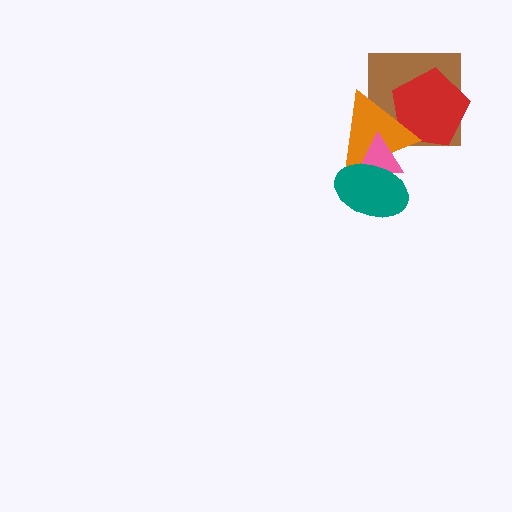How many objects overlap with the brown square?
2 objects overlap with the brown square.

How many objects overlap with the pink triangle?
2 objects overlap with the pink triangle.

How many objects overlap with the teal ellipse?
2 objects overlap with the teal ellipse.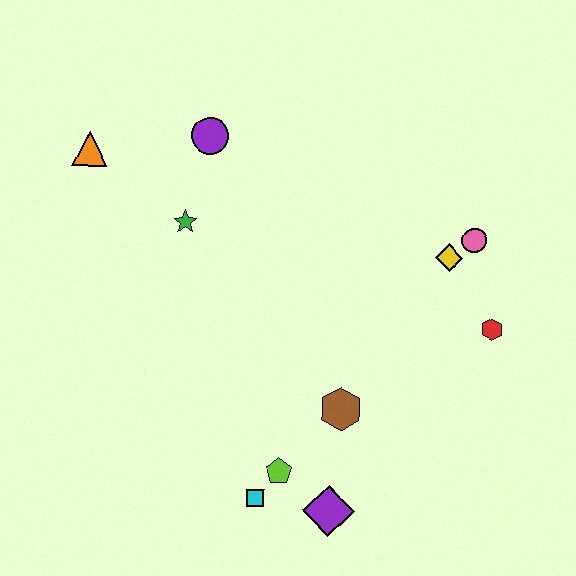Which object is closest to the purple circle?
The green star is closest to the purple circle.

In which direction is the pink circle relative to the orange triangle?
The pink circle is to the right of the orange triangle.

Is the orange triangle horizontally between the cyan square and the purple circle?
No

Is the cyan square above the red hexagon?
No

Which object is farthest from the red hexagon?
The orange triangle is farthest from the red hexagon.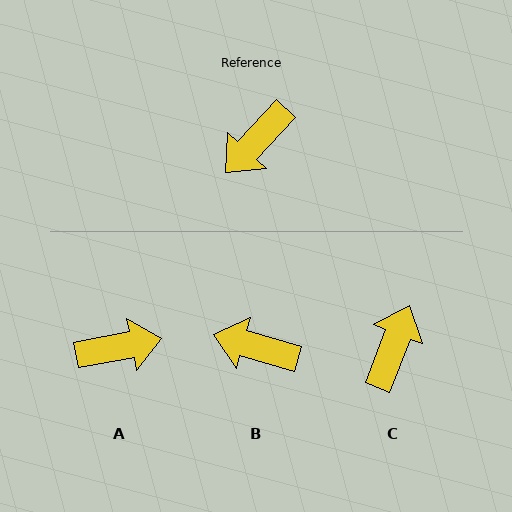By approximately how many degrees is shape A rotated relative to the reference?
Approximately 144 degrees counter-clockwise.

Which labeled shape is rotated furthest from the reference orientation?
C, about 158 degrees away.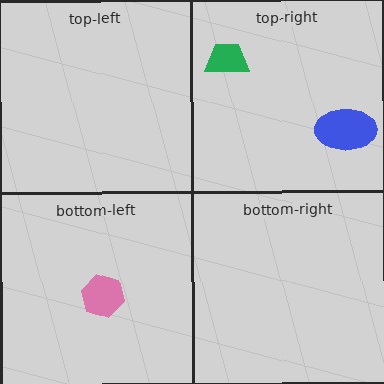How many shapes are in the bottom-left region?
1.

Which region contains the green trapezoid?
The top-right region.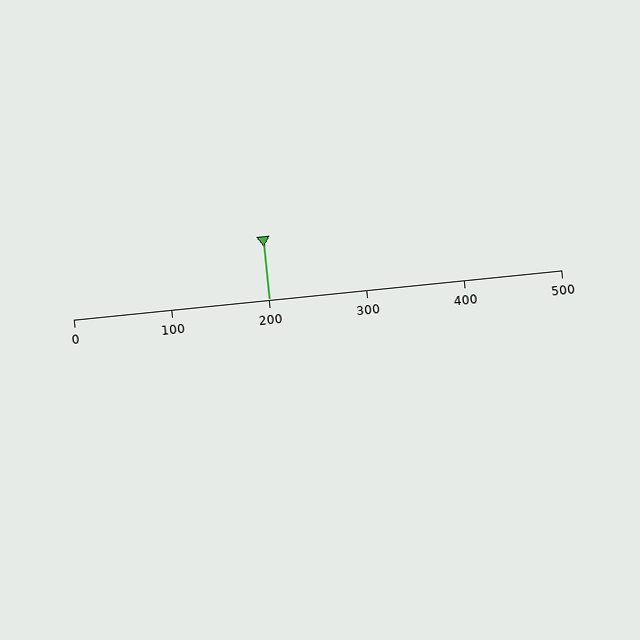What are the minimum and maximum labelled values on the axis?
The axis runs from 0 to 500.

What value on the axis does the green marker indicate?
The marker indicates approximately 200.